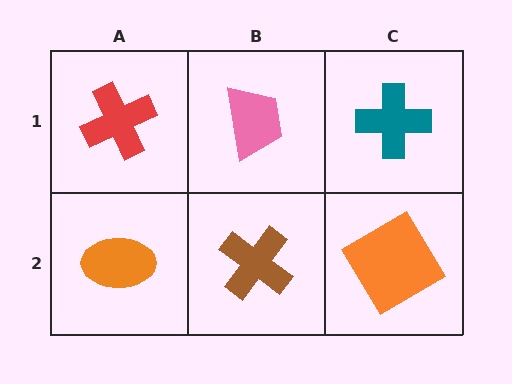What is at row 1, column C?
A teal cross.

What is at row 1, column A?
A red cross.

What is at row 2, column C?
An orange diamond.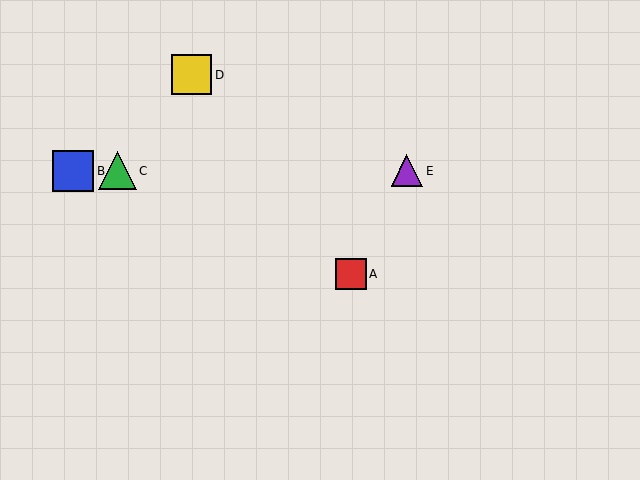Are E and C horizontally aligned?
Yes, both are at y≈171.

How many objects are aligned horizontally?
3 objects (B, C, E) are aligned horizontally.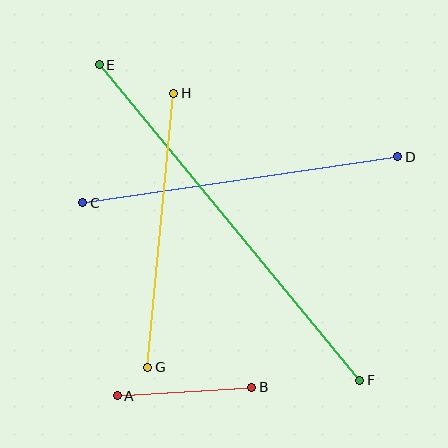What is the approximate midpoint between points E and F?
The midpoint is at approximately (229, 222) pixels.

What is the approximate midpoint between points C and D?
The midpoint is at approximately (240, 180) pixels.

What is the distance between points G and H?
The distance is approximately 275 pixels.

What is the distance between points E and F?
The distance is approximately 409 pixels.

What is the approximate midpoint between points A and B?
The midpoint is at approximately (185, 392) pixels.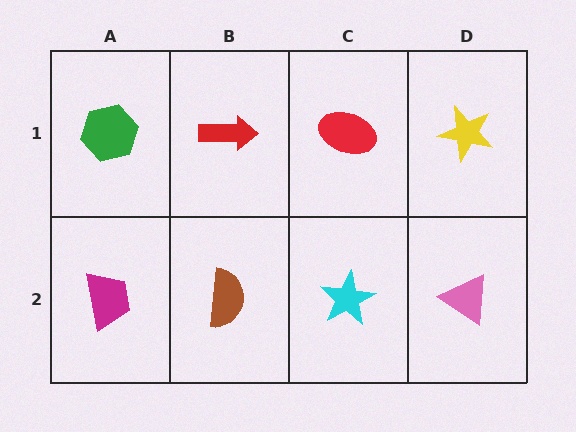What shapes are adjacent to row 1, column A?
A magenta trapezoid (row 2, column A), a red arrow (row 1, column B).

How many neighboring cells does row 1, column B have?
3.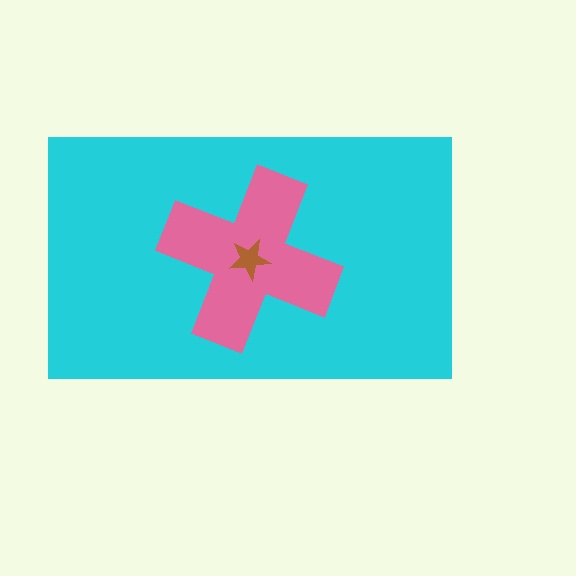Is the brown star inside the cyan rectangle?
Yes.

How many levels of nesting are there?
3.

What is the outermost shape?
The cyan rectangle.